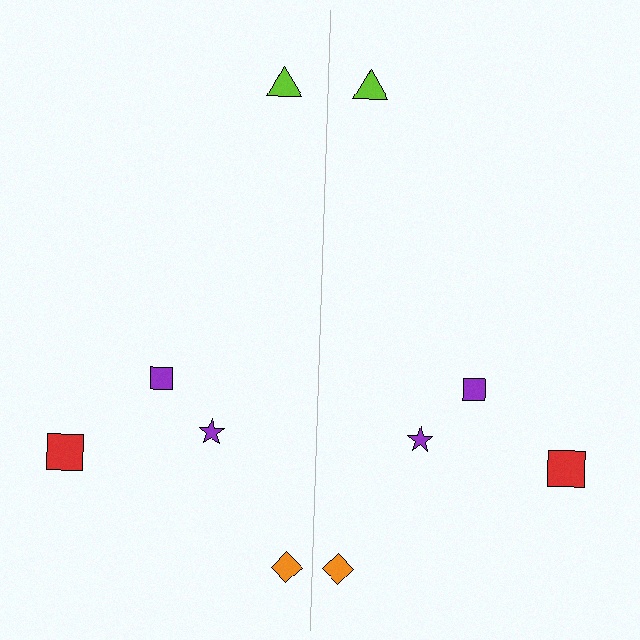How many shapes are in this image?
There are 10 shapes in this image.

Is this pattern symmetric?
Yes, this pattern has bilateral (reflection) symmetry.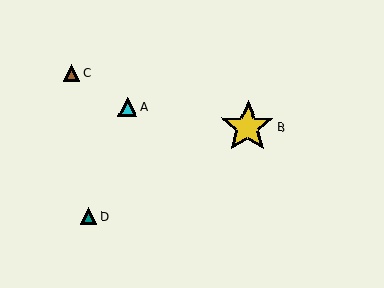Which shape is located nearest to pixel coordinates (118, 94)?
The cyan triangle (labeled A) at (128, 107) is nearest to that location.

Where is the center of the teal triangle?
The center of the teal triangle is at (88, 217).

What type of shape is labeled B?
Shape B is a yellow star.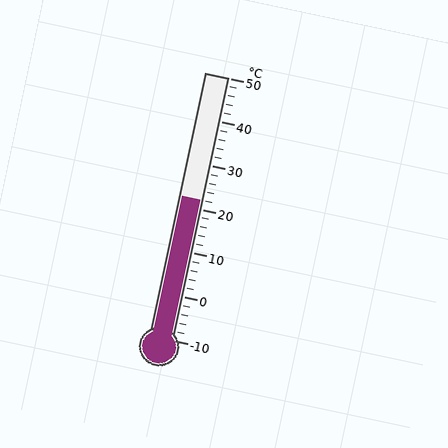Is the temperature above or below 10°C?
The temperature is above 10°C.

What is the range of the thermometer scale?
The thermometer scale ranges from -10°C to 50°C.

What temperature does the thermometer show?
The thermometer shows approximately 22°C.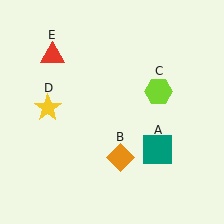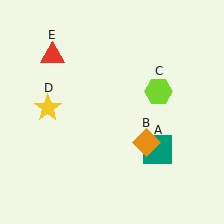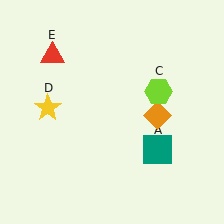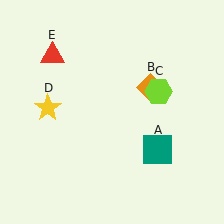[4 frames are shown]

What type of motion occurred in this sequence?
The orange diamond (object B) rotated counterclockwise around the center of the scene.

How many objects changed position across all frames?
1 object changed position: orange diamond (object B).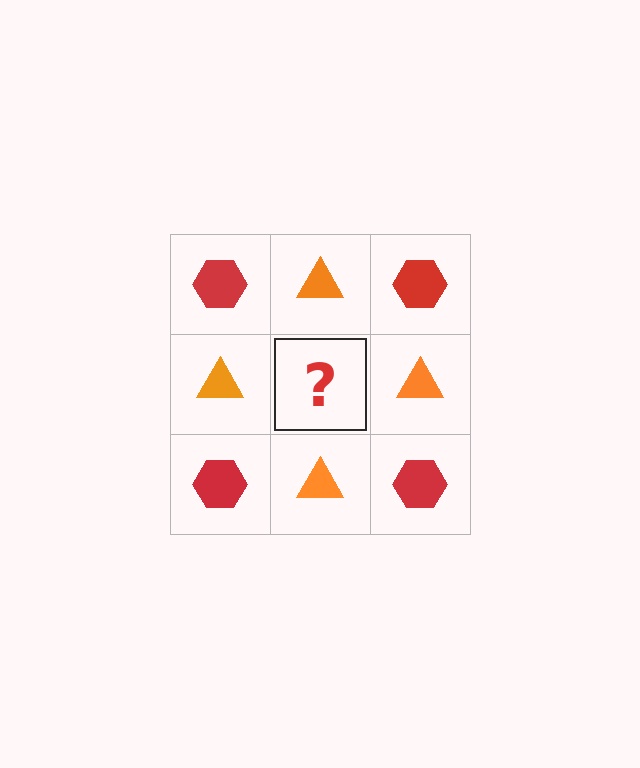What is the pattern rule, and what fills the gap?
The rule is that it alternates red hexagon and orange triangle in a checkerboard pattern. The gap should be filled with a red hexagon.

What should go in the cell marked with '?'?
The missing cell should contain a red hexagon.